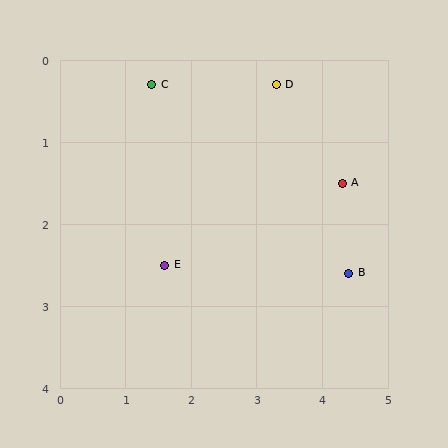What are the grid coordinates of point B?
Point B is at approximately (4.4, 2.6).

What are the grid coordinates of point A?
Point A is at approximately (4.3, 1.5).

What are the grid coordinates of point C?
Point C is at approximately (1.4, 0.3).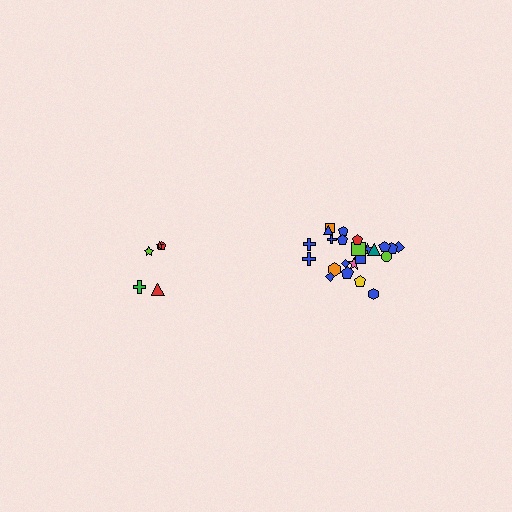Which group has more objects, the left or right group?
The right group.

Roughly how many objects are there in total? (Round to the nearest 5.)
Roughly 30 objects in total.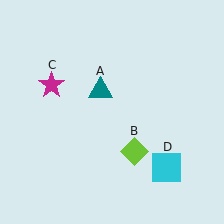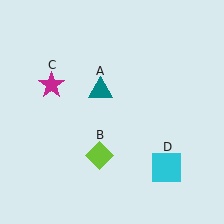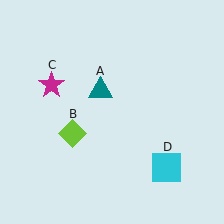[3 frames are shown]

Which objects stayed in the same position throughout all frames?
Teal triangle (object A) and magenta star (object C) and cyan square (object D) remained stationary.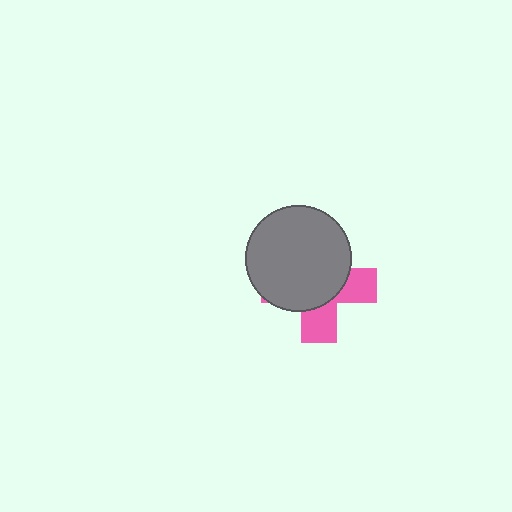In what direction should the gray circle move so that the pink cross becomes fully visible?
The gray circle should move toward the upper-left. That is the shortest direction to clear the overlap and leave the pink cross fully visible.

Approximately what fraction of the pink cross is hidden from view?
Roughly 64% of the pink cross is hidden behind the gray circle.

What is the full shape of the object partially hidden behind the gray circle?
The partially hidden object is a pink cross.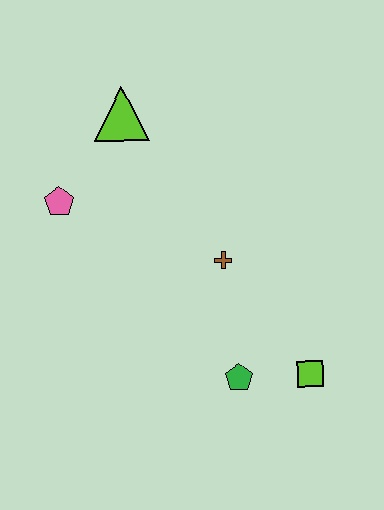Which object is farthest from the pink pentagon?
The lime square is farthest from the pink pentagon.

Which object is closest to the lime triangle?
The pink pentagon is closest to the lime triangle.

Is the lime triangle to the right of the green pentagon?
No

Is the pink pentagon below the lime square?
No